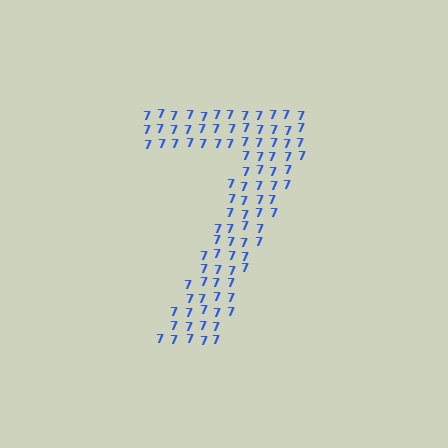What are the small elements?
The small elements are digit 7's.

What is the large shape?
The large shape is the digit 7.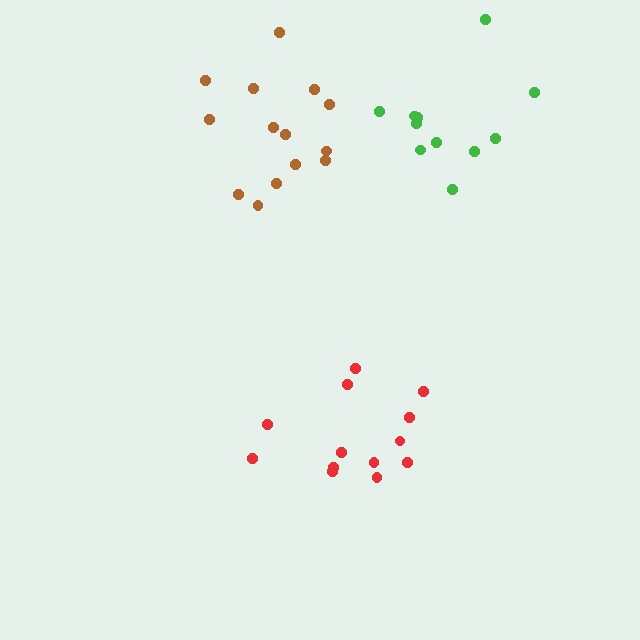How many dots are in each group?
Group 1: 13 dots, Group 2: 11 dots, Group 3: 14 dots (38 total).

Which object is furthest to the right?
The green cluster is rightmost.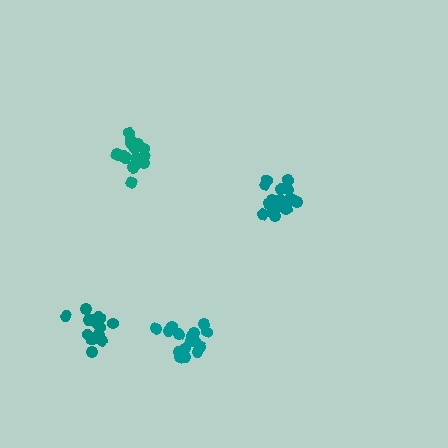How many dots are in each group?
Group 1: 17 dots, Group 2: 15 dots, Group 3: 17 dots, Group 4: 20 dots (69 total).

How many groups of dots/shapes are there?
There are 4 groups.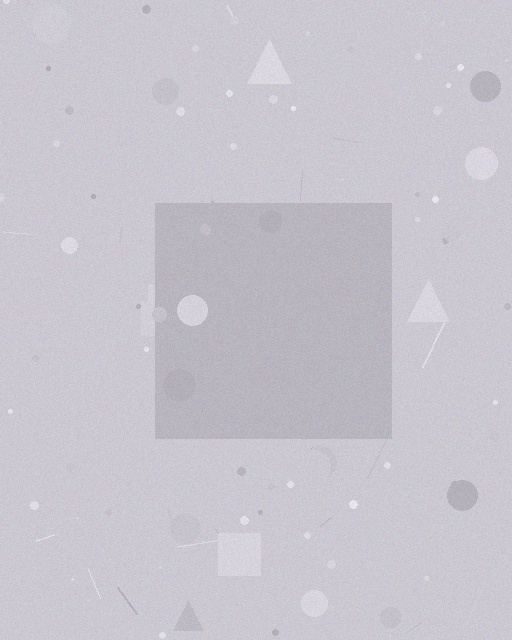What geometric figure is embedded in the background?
A square is embedded in the background.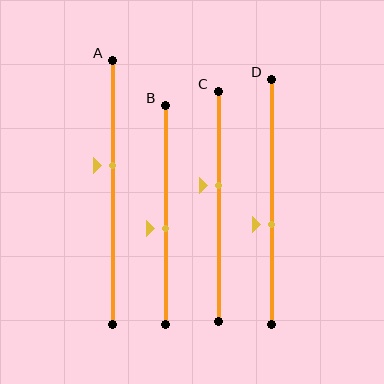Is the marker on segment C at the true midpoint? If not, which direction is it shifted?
No, the marker on segment C is shifted upward by about 9% of the segment length.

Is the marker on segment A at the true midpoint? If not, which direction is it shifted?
No, the marker on segment A is shifted upward by about 10% of the segment length.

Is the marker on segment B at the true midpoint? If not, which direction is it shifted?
No, the marker on segment B is shifted downward by about 6% of the segment length.